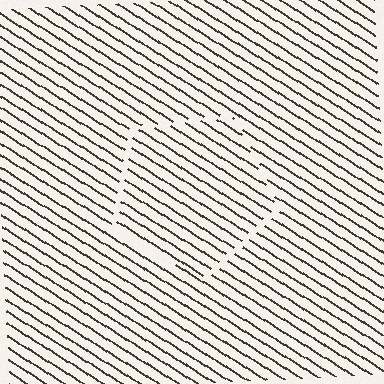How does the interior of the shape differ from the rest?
The interior of the shape contains the same grating, shifted by half a period — the contour is defined by the phase discontinuity where line-ends from the inner and outer gratings abut.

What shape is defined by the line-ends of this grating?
An illusory pentagon. The interior of the shape contains the same grating, shifted by half a period — the contour is defined by the phase discontinuity where line-ends from the inner and outer gratings abut.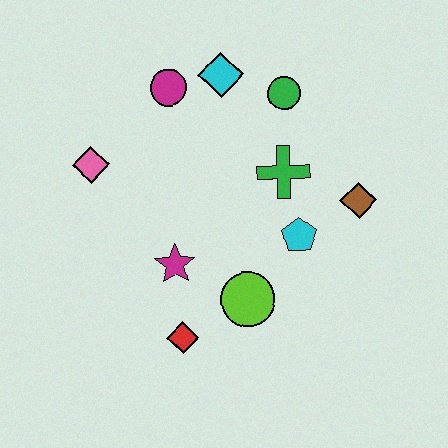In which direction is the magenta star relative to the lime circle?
The magenta star is to the left of the lime circle.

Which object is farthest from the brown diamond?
The pink diamond is farthest from the brown diamond.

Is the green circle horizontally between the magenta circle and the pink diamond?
No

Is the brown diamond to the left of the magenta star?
No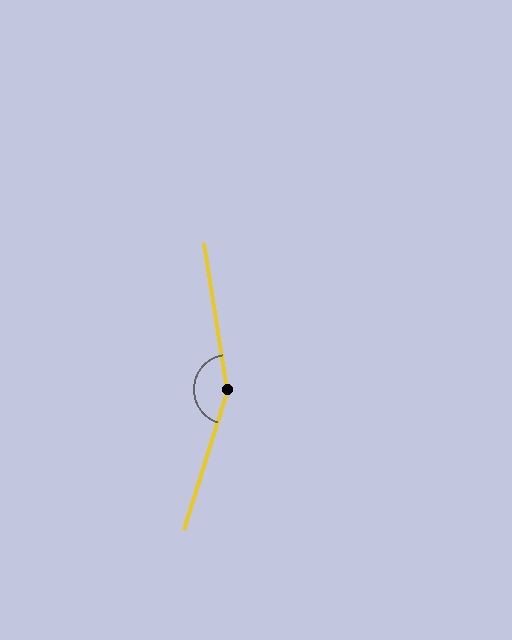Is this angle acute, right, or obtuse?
It is obtuse.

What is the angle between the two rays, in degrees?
Approximately 154 degrees.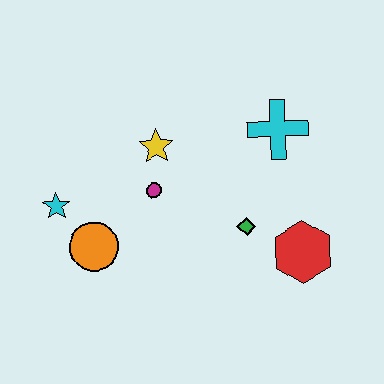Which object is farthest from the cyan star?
The red hexagon is farthest from the cyan star.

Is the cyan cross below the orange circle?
No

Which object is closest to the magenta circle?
The yellow star is closest to the magenta circle.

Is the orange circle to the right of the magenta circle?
No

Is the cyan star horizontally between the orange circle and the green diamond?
No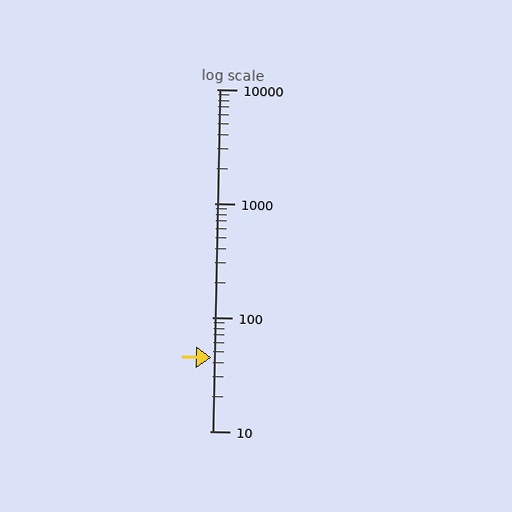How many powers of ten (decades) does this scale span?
The scale spans 3 decades, from 10 to 10000.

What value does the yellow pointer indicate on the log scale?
The pointer indicates approximately 44.